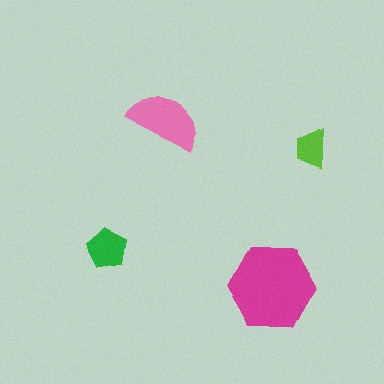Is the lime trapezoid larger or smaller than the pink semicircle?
Smaller.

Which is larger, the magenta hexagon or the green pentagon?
The magenta hexagon.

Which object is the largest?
The magenta hexagon.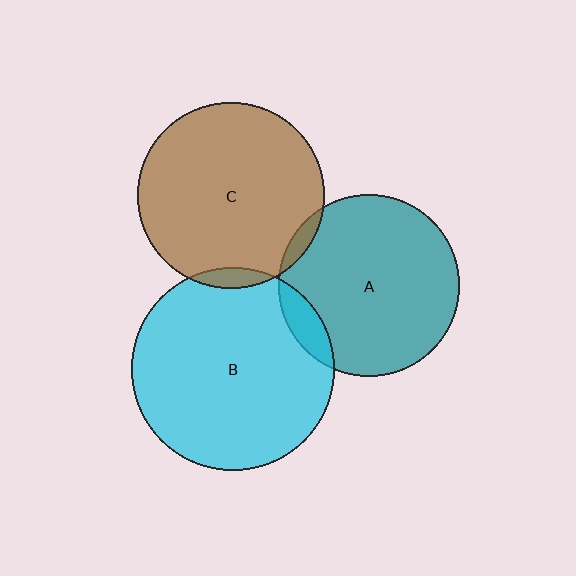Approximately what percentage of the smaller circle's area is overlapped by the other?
Approximately 5%.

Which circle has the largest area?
Circle B (cyan).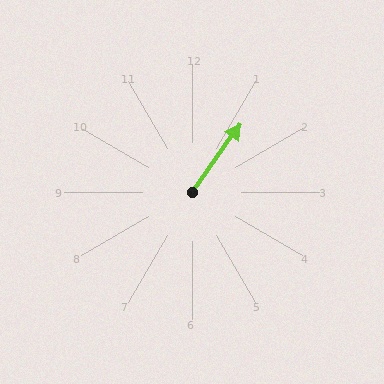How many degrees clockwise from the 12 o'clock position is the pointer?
Approximately 35 degrees.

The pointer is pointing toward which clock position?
Roughly 1 o'clock.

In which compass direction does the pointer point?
Northeast.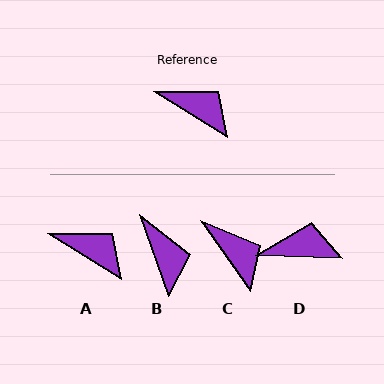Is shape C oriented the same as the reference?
No, it is off by about 23 degrees.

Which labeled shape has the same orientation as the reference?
A.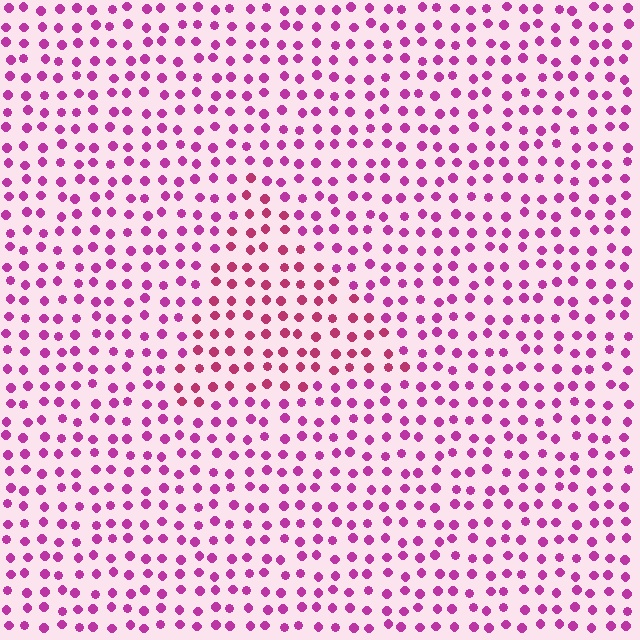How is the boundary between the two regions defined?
The boundary is defined purely by a slight shift in hue (about 24 degrees). Spacing, size, and orientation are identical on both sides.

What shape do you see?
I see a triangle.